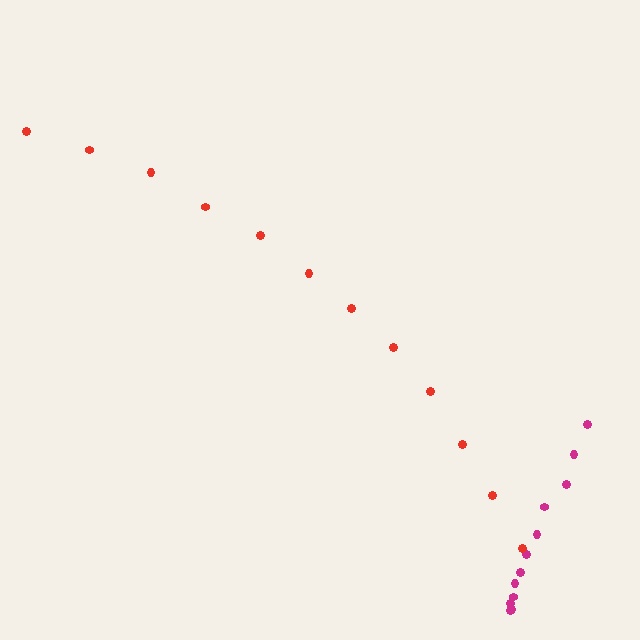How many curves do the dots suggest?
There are 2 distinct paths.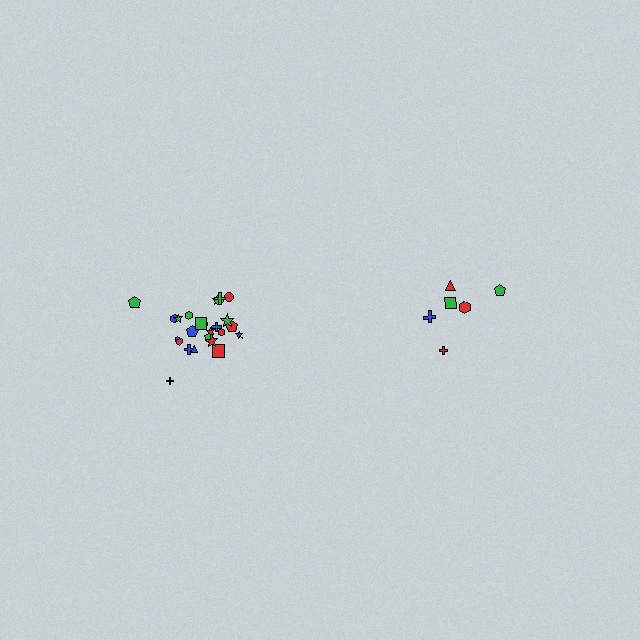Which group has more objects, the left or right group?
The left group.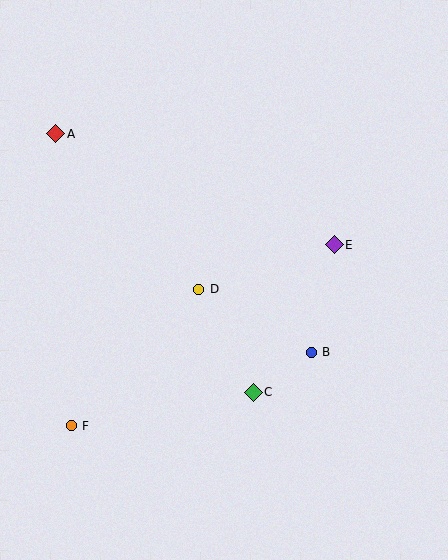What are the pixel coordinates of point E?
Point E is at (334, 245).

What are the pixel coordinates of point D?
Point D is at (199, 289).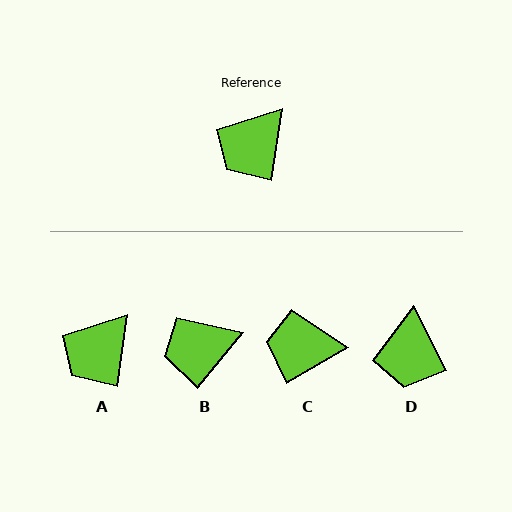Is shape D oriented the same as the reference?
No, it is off by about 35 degrees.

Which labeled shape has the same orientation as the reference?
A.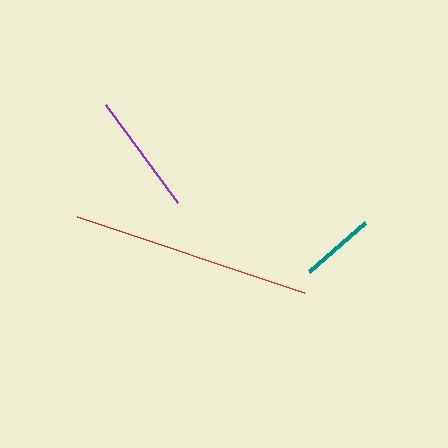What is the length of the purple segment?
The purple segment is approximately 121 pixels long.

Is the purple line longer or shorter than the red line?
The red line is longer than the purple line.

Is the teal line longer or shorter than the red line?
The red line is longer than the teal line.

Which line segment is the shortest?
The teal line is the shortest at approximately 75 pixels.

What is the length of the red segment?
The red segment is approximately 239 pixels long.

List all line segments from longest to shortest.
From longest to shortest: red, purple, teal.